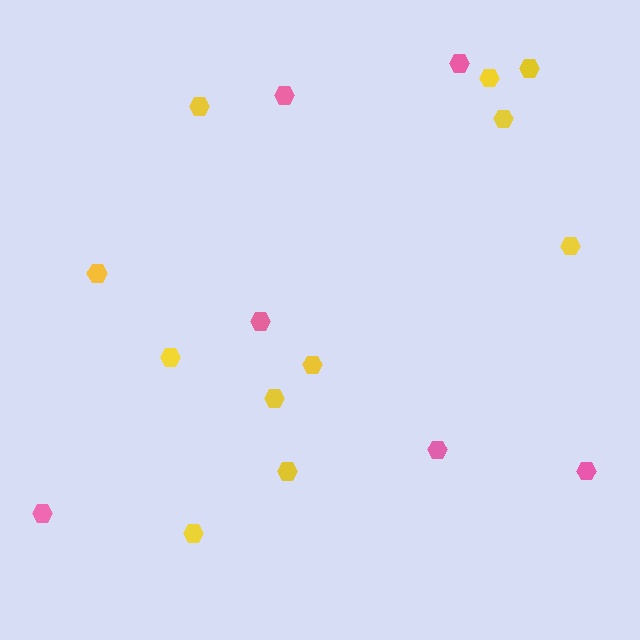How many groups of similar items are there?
There are 2 groups: one group of pink hexagons (6) and one group of yellow hexagons (11).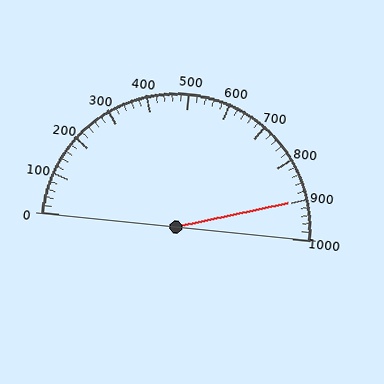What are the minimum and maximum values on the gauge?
The gauge ranges from 0 to 1000.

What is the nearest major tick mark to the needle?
The nearest major tick mark is 900.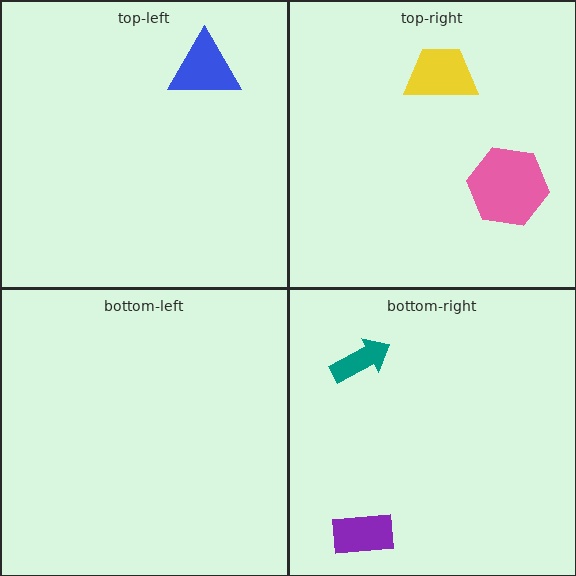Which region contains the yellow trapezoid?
The top-right region.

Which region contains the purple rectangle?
The bottom-right region.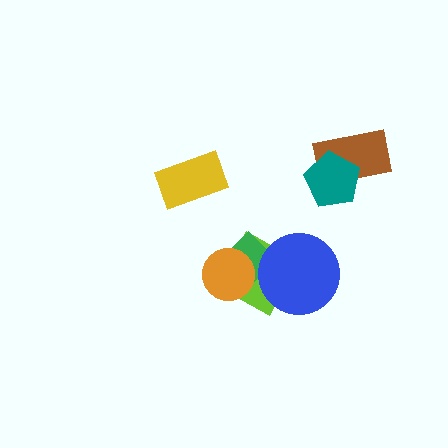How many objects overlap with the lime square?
3 objects overlap with the lime square.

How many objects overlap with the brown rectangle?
1 object overlaps with the brown rectangle.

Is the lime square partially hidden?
Yes, it is partially covered by another shape.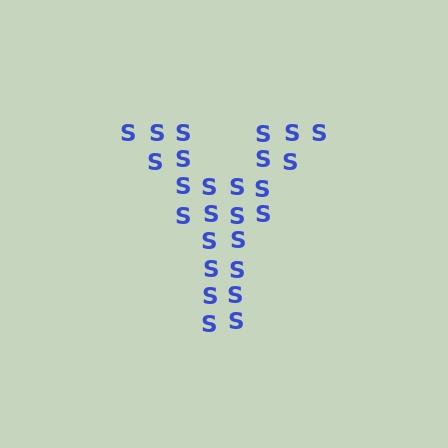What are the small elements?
The small elements are letter S's.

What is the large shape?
The large shape is the letter Y.